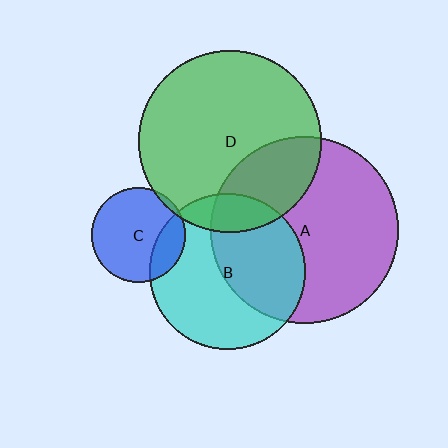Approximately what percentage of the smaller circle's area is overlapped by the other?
Approximately 5%.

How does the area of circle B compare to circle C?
Approximately 2.7 times.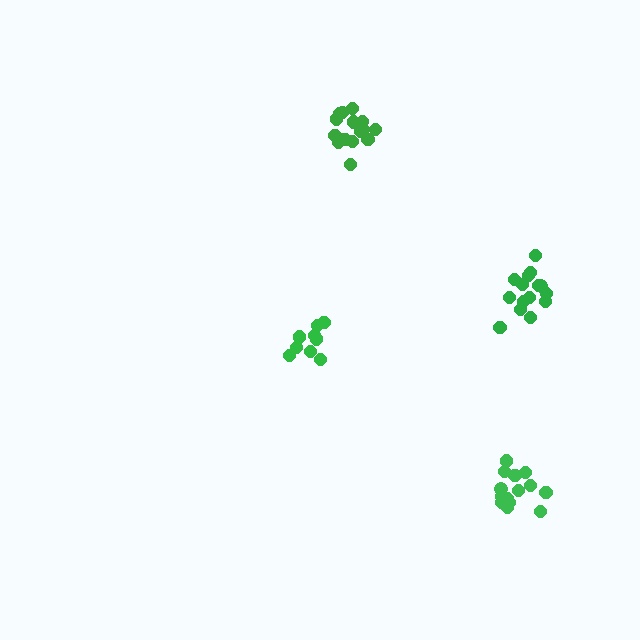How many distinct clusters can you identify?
There are 4 distinct clusters.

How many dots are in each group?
Group 1: 15 dots, Group 2: 15 dots, Group 3: 9 dots, Group 4: 14 dots (53 total).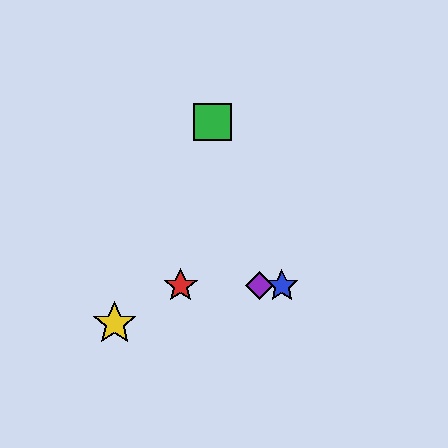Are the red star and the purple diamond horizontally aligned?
Yes, both are at y≈286.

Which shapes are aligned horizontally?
The red star, the blue star, the purple diamond are aligned horizontally.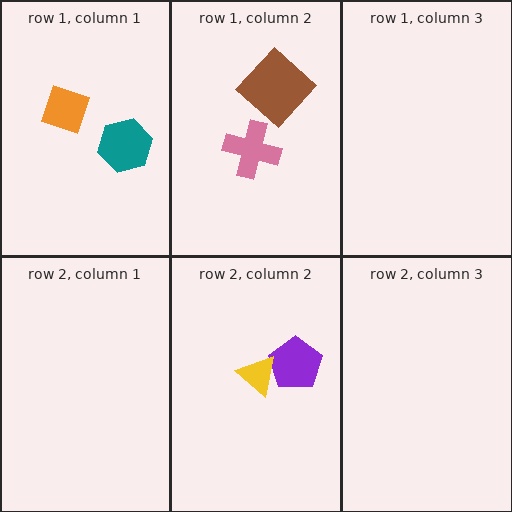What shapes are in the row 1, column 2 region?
The pink cross, the brown diamond.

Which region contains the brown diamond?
The row 1, column 2 region.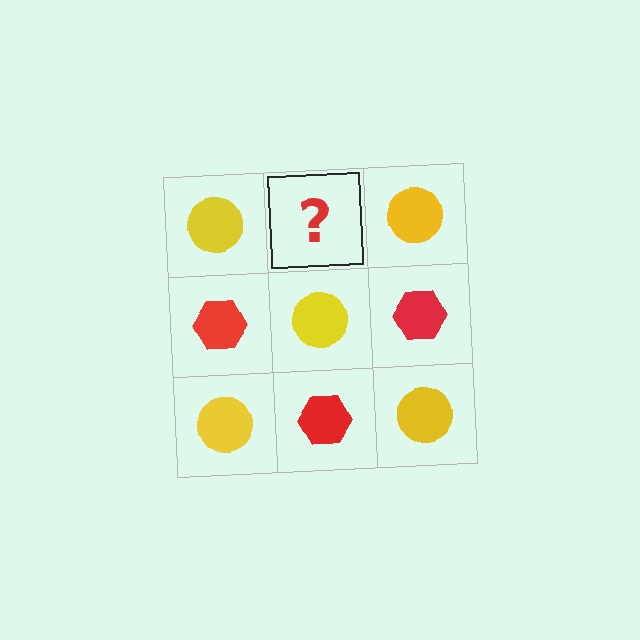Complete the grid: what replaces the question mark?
The question mark should be replaced with a red hexagon.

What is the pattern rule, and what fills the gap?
The rule is that it alternates yellow circle and red hexagon in a checkerboard pattern. The gap should be filled with a red hexagon.